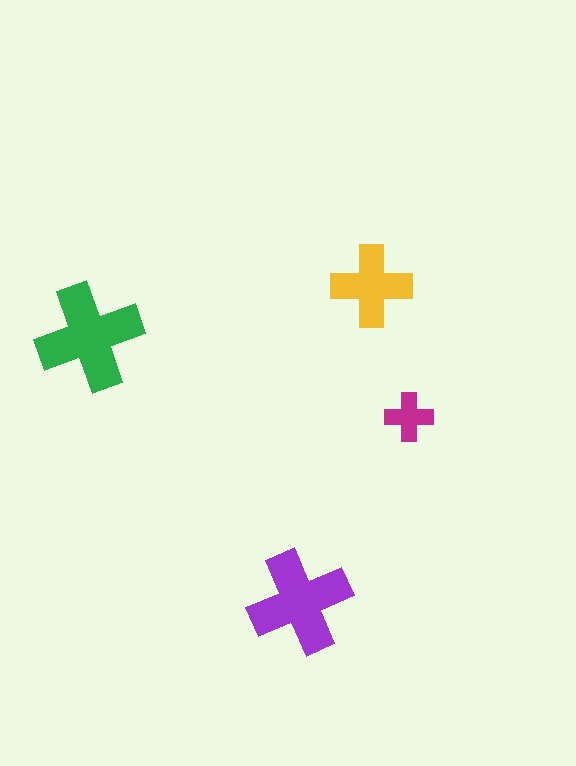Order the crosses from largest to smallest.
the green one, the purple one, the yellow one, the magenta one.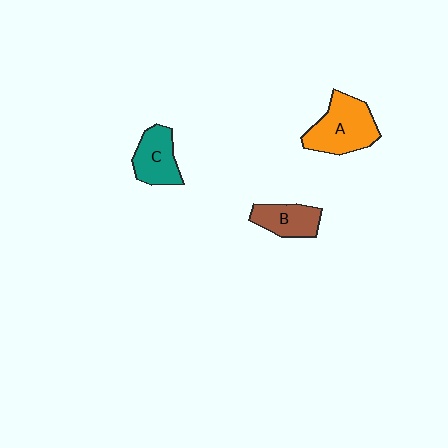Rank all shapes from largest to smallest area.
From largest to smallest: A (orange), C (teal), B (brown).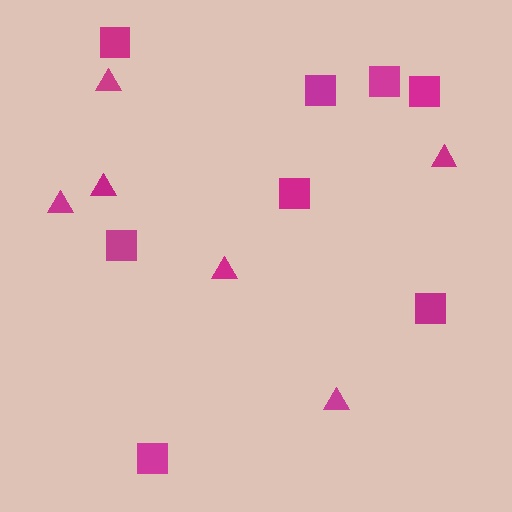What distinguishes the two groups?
There are 2 groups: one group of triangles (6) and one group of squares (8).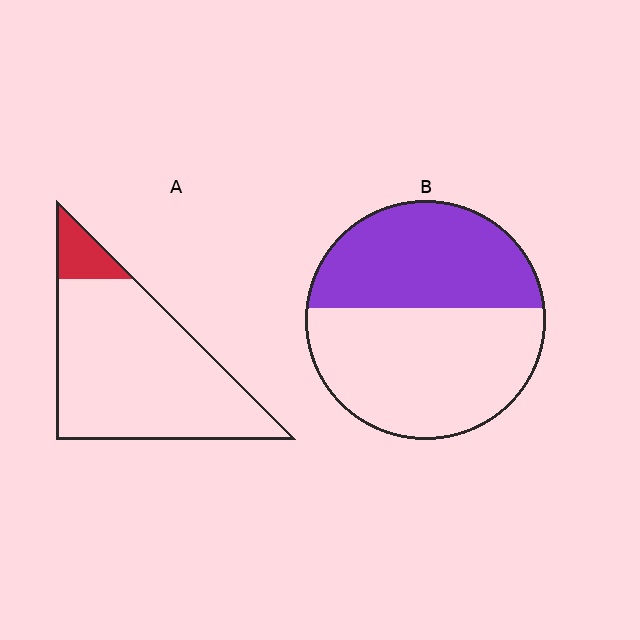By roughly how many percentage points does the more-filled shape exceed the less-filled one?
By roughly 35 percentage points (B over A).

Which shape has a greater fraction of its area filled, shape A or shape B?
Shape B.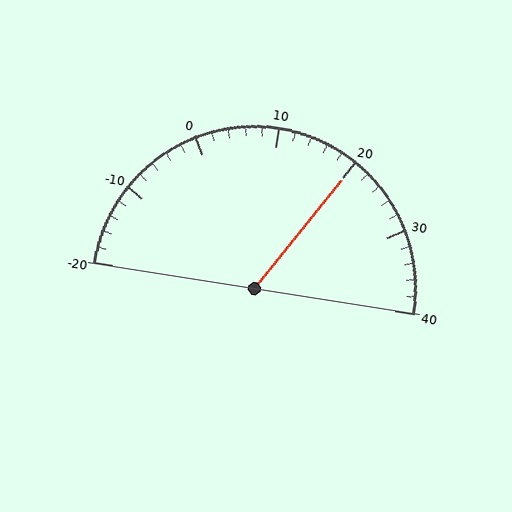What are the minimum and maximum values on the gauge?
The gauge ranges from -20 to 40.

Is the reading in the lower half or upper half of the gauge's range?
The reading is in the upper half of the range (-20 to 40).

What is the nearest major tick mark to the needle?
The nearest major tick mark is 20.